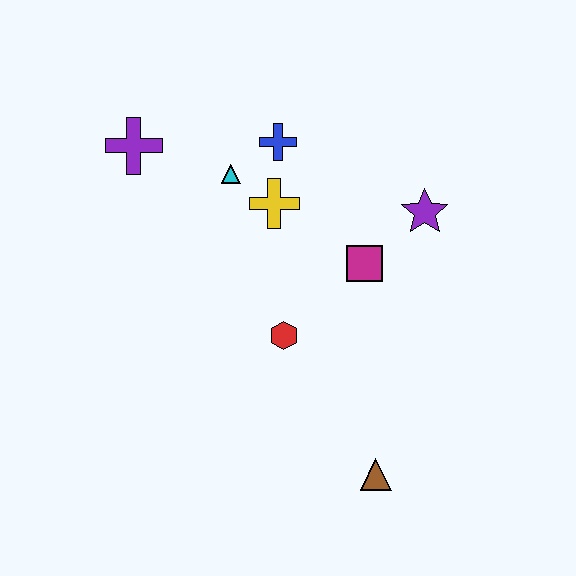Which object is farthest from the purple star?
The purple cross is farthest from the purple star.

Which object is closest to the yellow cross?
The cyan triangle is closest to the yellow cross.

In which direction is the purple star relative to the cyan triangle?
The purple star is to the right of the cyan triangle.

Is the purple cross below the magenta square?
No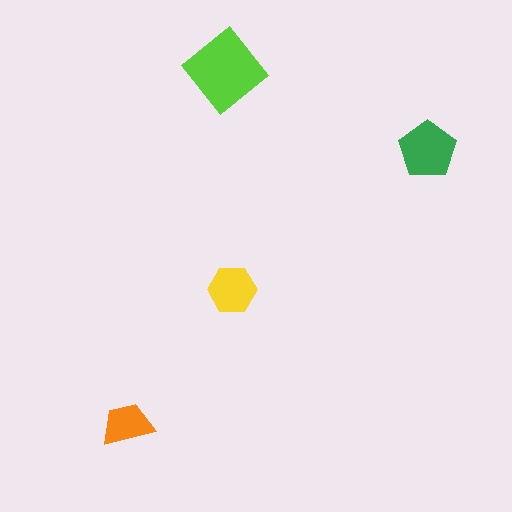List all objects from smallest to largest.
The orange trapezoid, the yellow hexagon, the green pentagon, the lime diamond.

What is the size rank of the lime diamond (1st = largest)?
1st.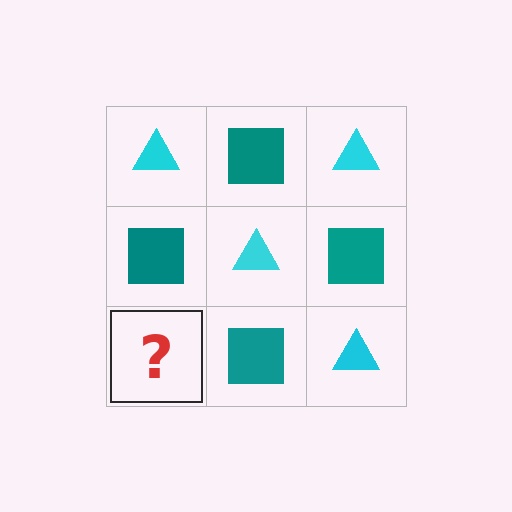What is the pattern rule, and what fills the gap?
The rule is that it alternates cyan triangle and teal square in a checkerboard pattern. The gap should be filled with a cyan triangle.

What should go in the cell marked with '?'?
The missing cell should contain a cyan triangle.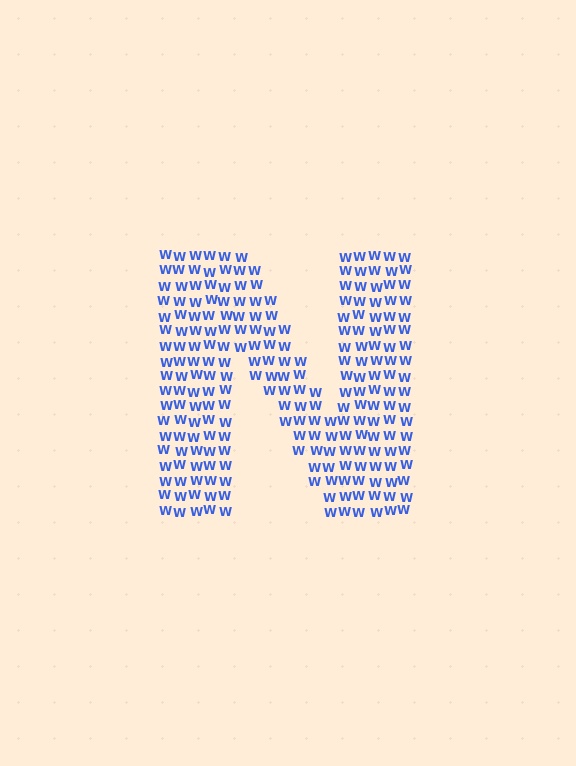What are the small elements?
The small elements are letter W's.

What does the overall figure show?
The overall figure shows the letter N.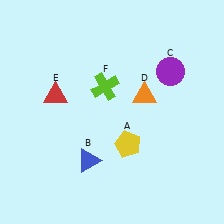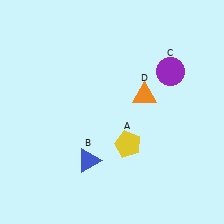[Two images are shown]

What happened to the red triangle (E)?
The red triangle (E) was removed in Image 2. It was in the top-left area of Image 1.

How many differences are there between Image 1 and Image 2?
There are 2 differences between the two images.